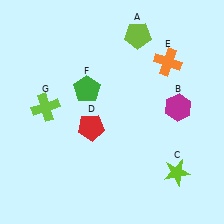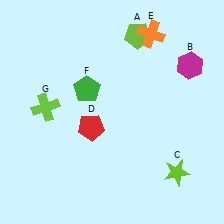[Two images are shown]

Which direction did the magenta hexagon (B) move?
The magenta hexagon (B) moved up.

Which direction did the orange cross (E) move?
The orange cross (E) moved up.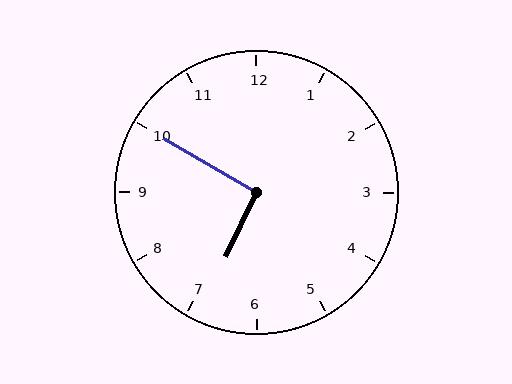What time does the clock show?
6:50.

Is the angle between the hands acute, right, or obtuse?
It is right.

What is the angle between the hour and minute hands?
Approximately 95 degrees.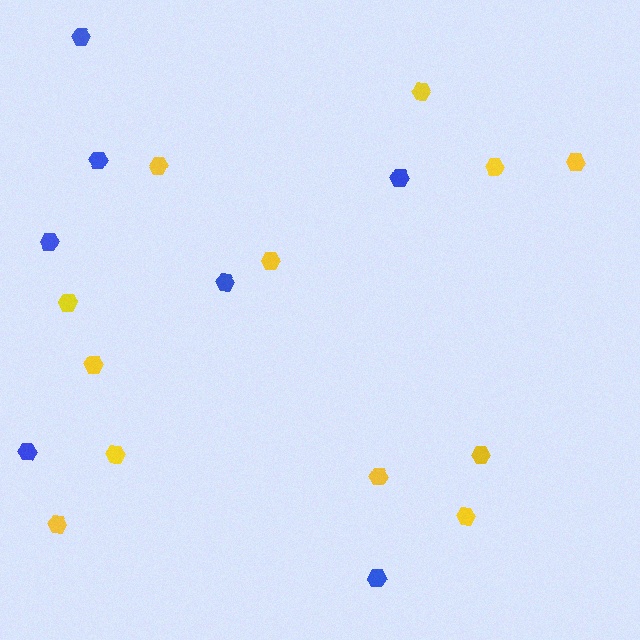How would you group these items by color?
There are 2 groups: one group of yellow hexagons (12) and one group of blue hexagons (7).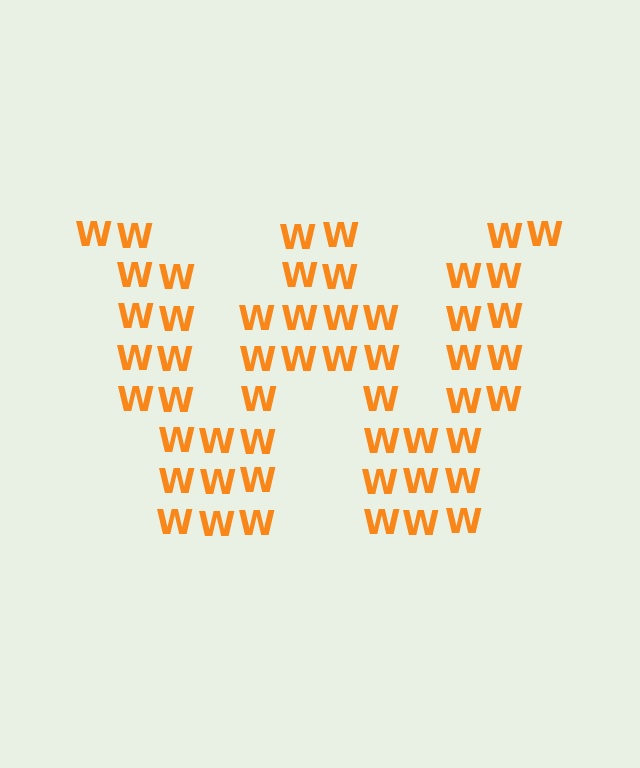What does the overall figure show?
The overall figure shows the letter W.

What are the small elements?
The small elements are letter W's.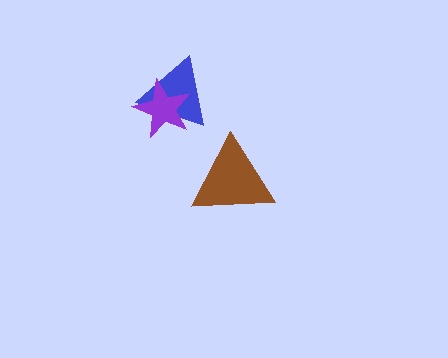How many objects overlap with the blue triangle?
1 object overlaps with the blue triangle.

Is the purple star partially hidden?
No, no other shape covers it.